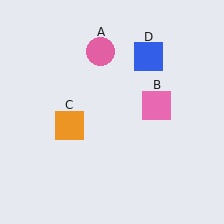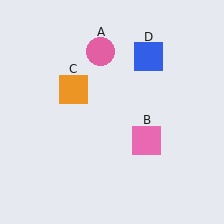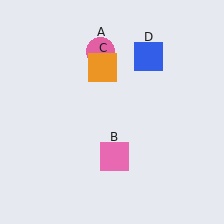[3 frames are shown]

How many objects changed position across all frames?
2 objects changed position: pink square (object B), orange square (object C).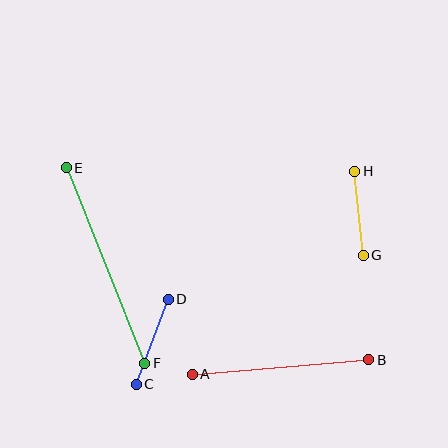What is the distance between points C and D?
The distance is approximately 91 pixels.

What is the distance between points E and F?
The distance is approximately 211 pixels.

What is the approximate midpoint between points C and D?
The midpoint is at approximately (152, 342) pixels.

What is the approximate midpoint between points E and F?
The midpoint is at approximately (106, 265) pixels.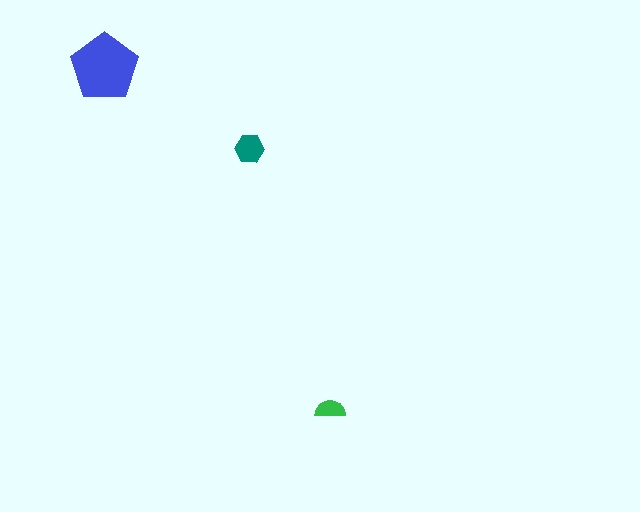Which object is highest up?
The blue pentagon is topmost.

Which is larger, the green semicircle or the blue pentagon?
The blue pentagon.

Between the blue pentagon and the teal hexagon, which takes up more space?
The blue pentagon.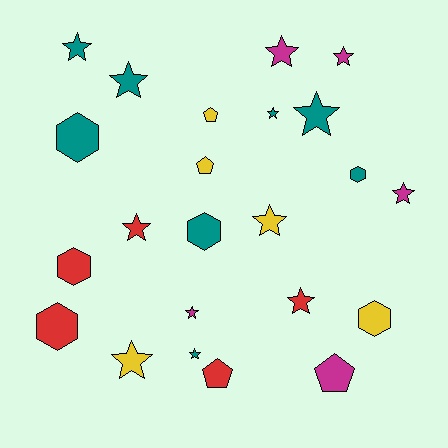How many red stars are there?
There are 2 red stars.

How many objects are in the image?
There are 23 objects.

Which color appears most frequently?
Teal, with 8 objects.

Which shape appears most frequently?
Star, with 13 objects.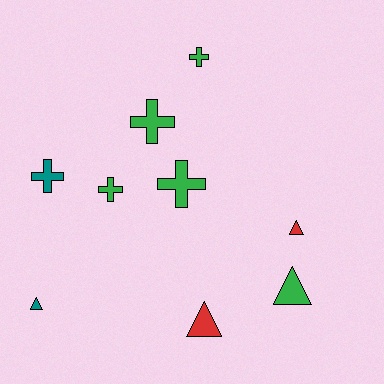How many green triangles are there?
There is 1 green triangle.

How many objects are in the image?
There are 9 objects.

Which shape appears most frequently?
Cross, with 5 objects.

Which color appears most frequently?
Green, with 5 objects.